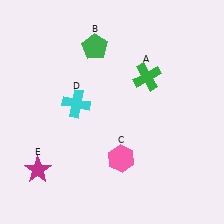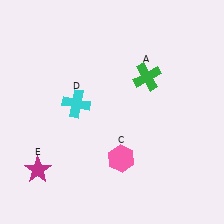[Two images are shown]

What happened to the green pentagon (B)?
The green pentagon (B) was removed in Image 2. It was in the top-left area of Image 1.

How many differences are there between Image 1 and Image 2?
There is 1 difference between the two images.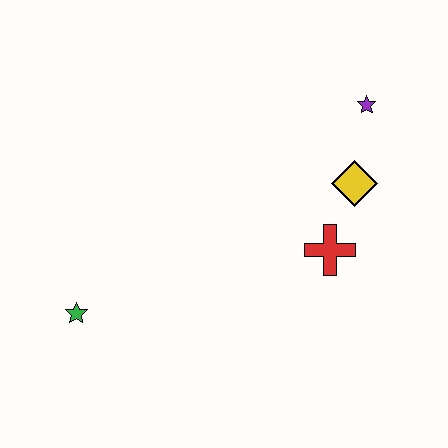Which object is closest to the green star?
The red cross is closest to the green star.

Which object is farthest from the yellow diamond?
The green star is farthest from the yellow diamond.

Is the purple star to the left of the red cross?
No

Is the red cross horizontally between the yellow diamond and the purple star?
No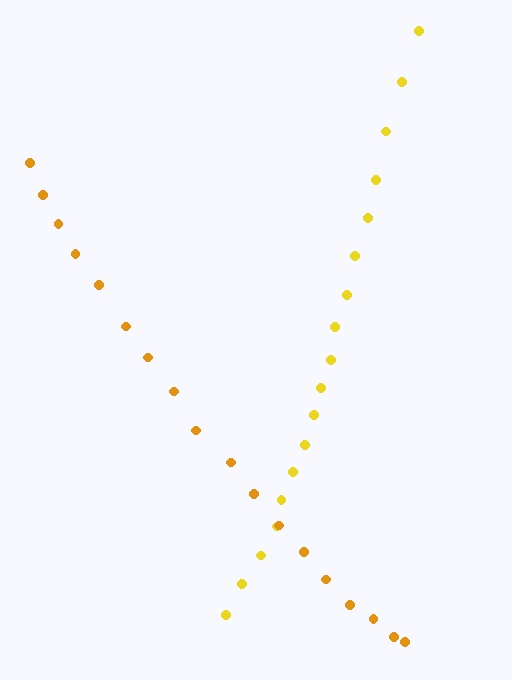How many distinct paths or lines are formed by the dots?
There are 2 distinct paths.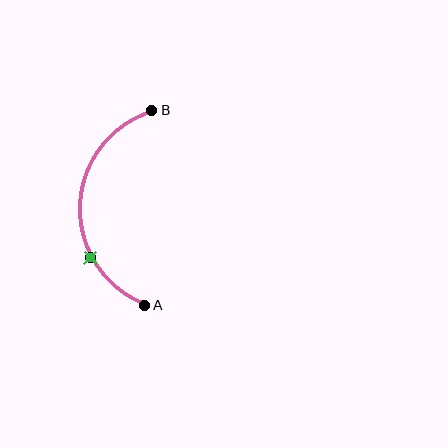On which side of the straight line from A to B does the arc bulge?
The arc bulges to the left of the straight line connecting A and B.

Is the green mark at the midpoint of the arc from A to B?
No. The green mark lies on the arc but is closer to endpoint A. The arc midpoint would be at the point on the curve equidistant along the arc from both A and B.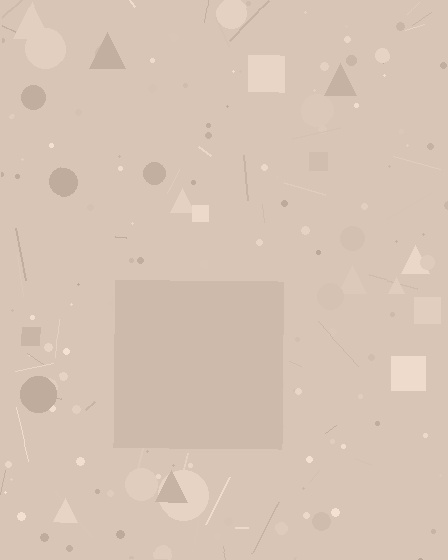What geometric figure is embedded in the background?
A square is embedded in the background.